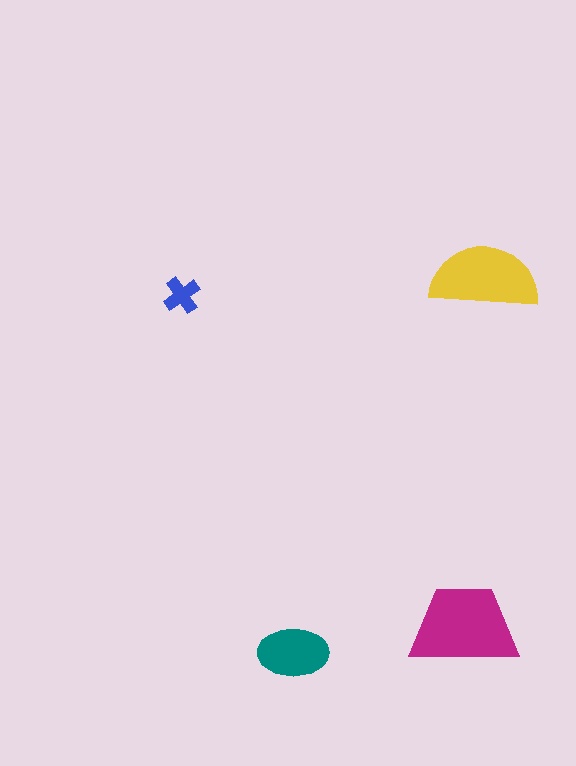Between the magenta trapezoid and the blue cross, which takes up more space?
The magenta trapezoid.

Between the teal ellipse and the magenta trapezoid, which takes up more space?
The magenta trapezoid.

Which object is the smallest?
The blue cross.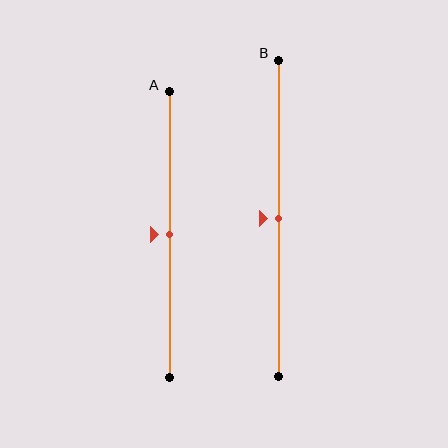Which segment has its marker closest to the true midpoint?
Segment A has its marker closest to the true midpoint.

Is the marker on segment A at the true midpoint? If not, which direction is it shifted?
Yes, the marker on segment A is at the true midpoint.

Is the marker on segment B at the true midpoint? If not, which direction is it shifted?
Yes, the marker on segment B is at the true midpoint.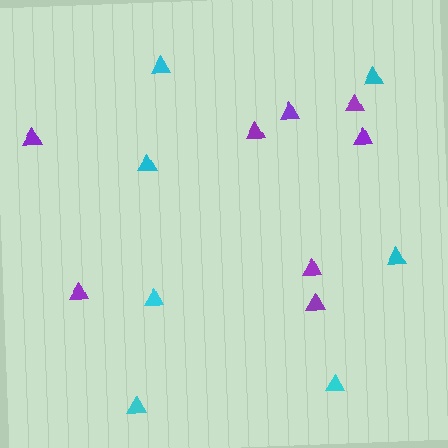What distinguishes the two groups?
There are 2 groups: one group of purple triangles (8) and one group of cyan triangles (7).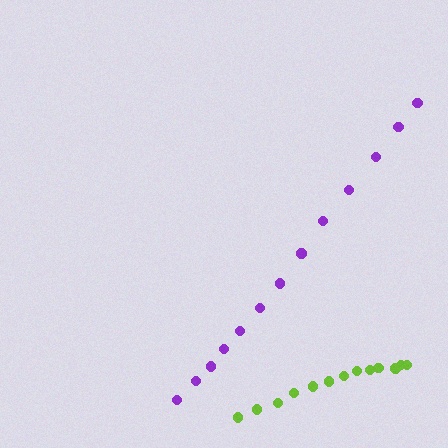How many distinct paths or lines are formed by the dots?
There are 2 distinct paths.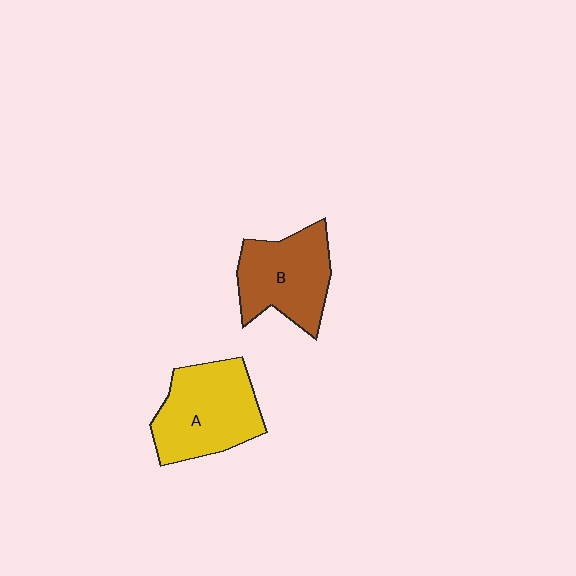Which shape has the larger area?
Shape A (yellow).